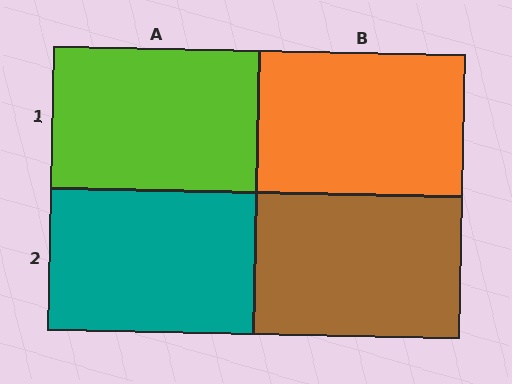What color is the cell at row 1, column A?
Lime.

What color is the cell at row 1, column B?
Orange.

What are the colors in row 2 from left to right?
Teal, brown.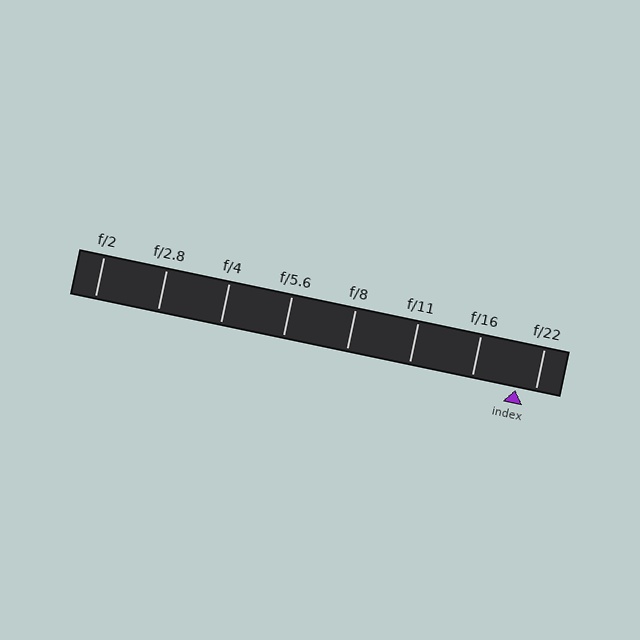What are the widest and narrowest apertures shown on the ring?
The widest aperture shown is f/2 and the narrowest is f/22.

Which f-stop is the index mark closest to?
The index mark is closest to f/22.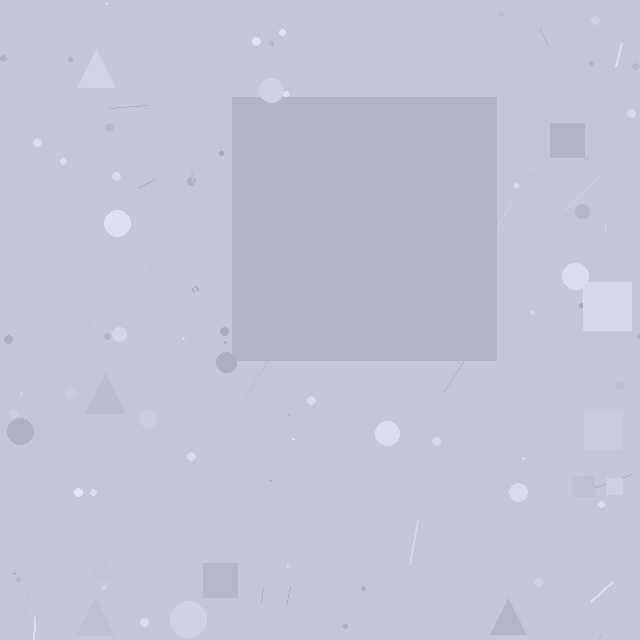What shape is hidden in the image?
A square is hidden in the image.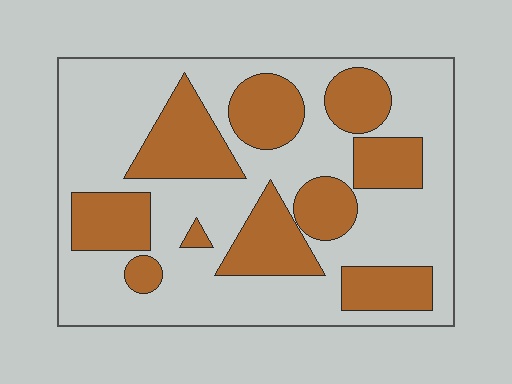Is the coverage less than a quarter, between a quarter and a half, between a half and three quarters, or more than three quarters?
Between a quarter and a half.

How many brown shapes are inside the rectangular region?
10.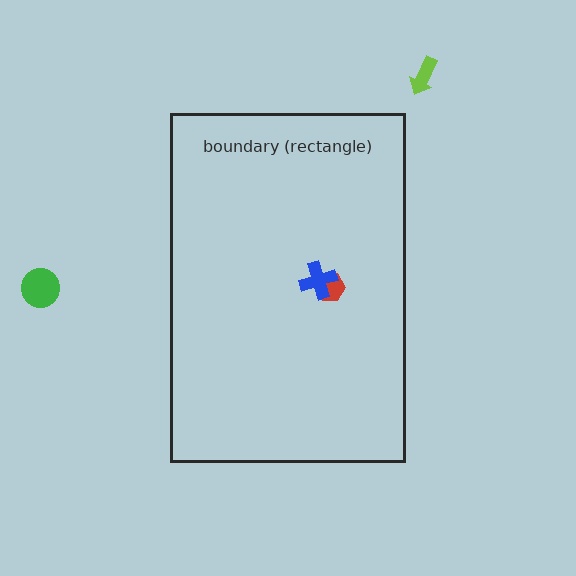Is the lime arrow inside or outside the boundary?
Outside.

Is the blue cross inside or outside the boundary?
Inside.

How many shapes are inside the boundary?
2 inside, 2 outside.